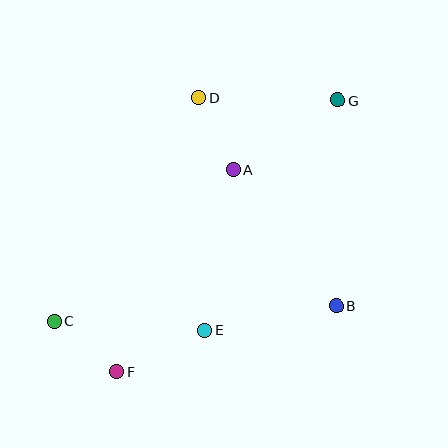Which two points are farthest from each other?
Points C and G are farthest from each other.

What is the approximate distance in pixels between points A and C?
The distance between A and C is approximately 235 pixels.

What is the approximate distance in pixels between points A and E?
The distance between A and E is approximately 163 pixels.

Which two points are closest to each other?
Points C and F are closest to each other.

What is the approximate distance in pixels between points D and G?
The distance between D and G is approximately 139 pixels.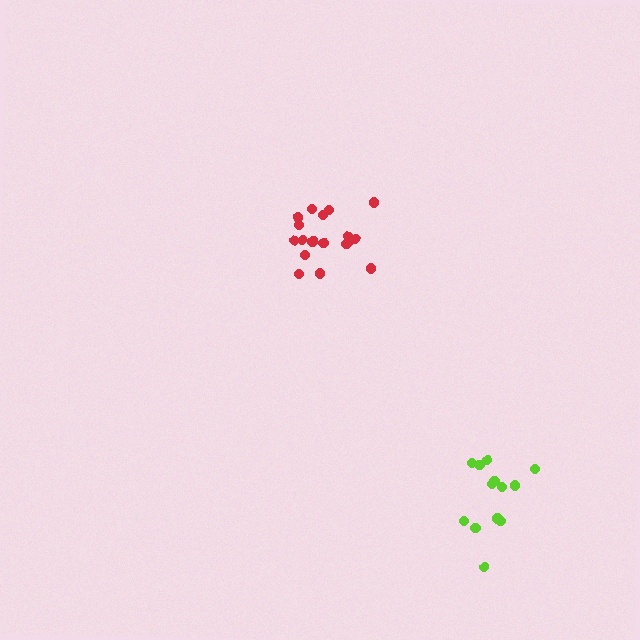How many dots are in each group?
Group 1: 13 dots, Group 2: 18 dots (31 total).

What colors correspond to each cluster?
The clusters are colored: lime, red.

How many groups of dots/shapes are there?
There are 2 groups.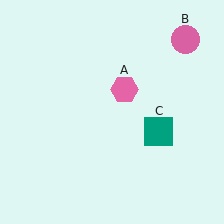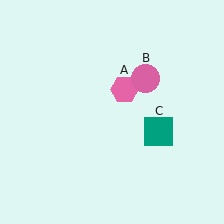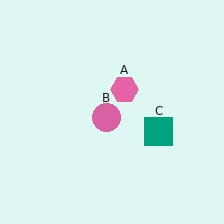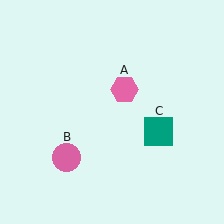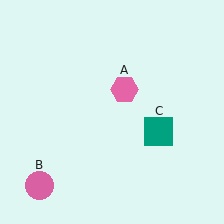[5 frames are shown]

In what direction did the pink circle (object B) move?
The pink circle (object B) moved down and to the left.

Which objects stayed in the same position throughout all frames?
Pink hexagon (object A) and teal square (object C) remained stationary.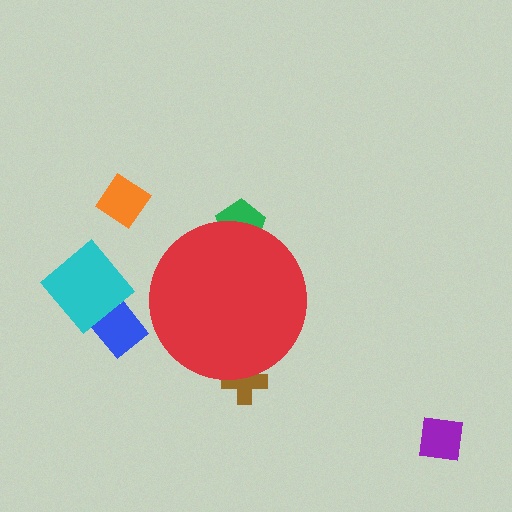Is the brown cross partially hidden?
Yes, the brown cross is partially hidden behind the red circle.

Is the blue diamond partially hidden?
No, the blue diamond is fully visible.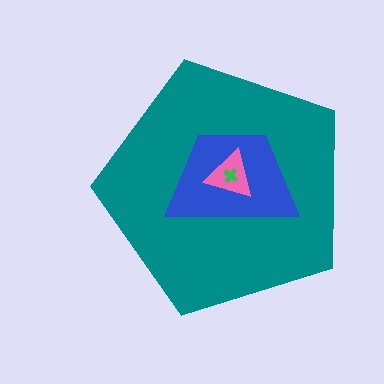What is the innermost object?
The green cross.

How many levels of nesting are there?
4.